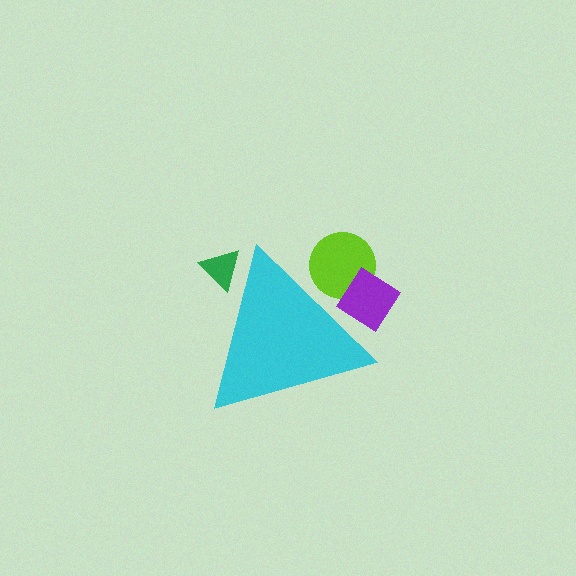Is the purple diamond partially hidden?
Yes, the purple diamond is partially hidden behind the cyan triangle.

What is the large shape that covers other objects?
A cyan triangle.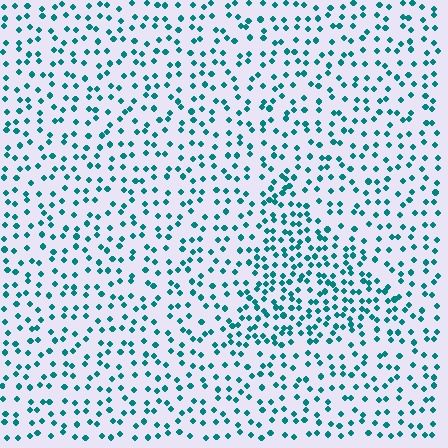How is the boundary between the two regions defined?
The boundary is defined by a change in element density (approximately 1.8x ratio). All elements are the same color, size, and shape.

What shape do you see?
I see a triangle.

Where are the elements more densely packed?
The elements are more densely packed inside the triangle boundary.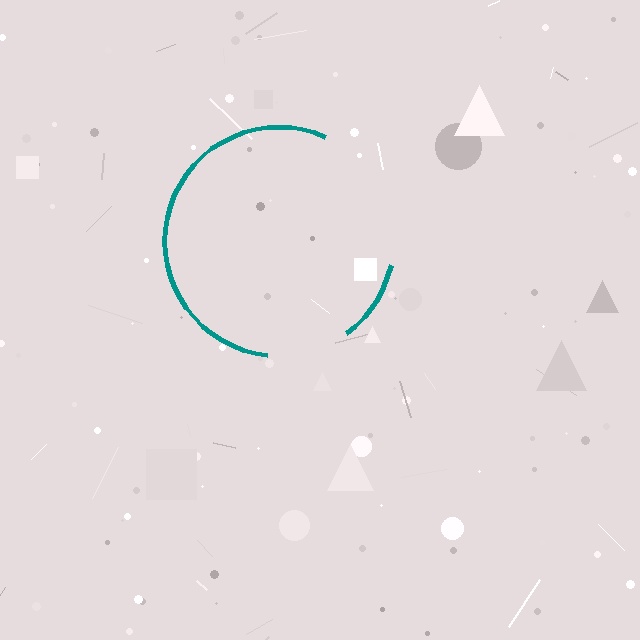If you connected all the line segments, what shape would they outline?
They would outline a circle.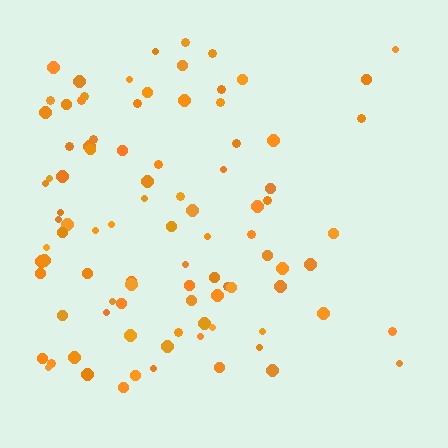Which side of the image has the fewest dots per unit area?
The right.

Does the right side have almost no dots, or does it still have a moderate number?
Still a moderate number, just noticeably fewer than the left.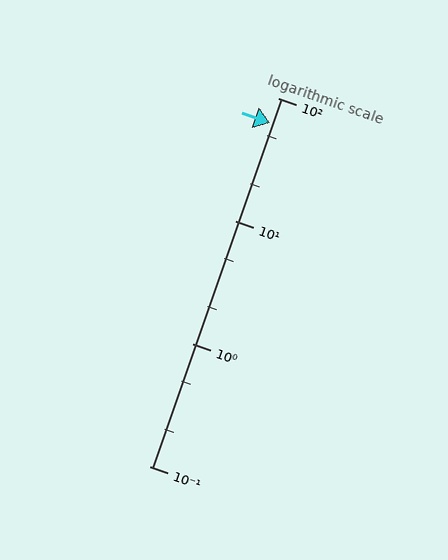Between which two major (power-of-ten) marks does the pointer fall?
The pointer is between 10 and 100.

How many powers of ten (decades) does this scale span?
The scale spans 3 decades, from 0.1 to 100.